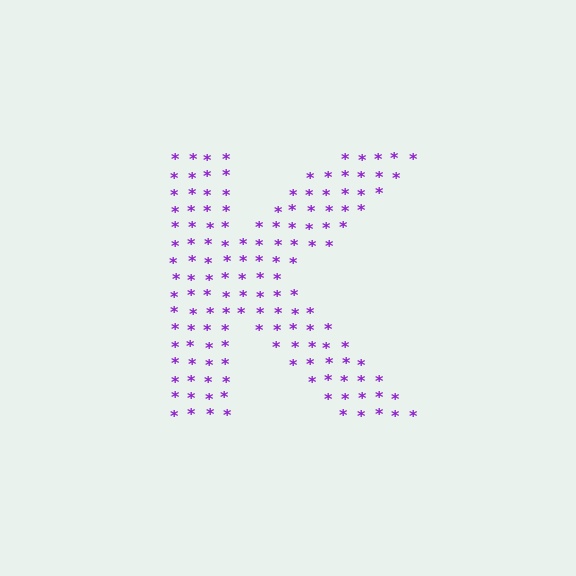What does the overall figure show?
The overall figure shows the letter K.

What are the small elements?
The small elements are asterisks.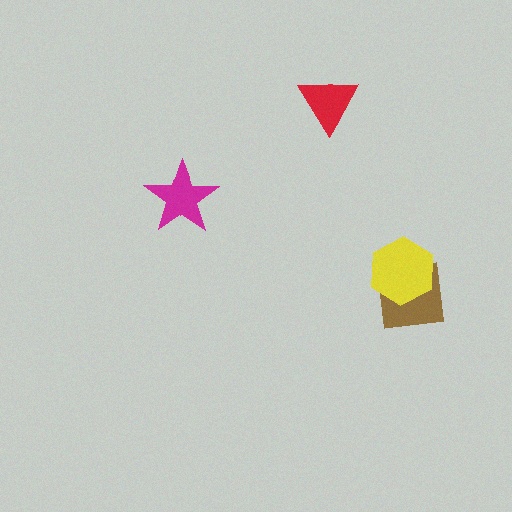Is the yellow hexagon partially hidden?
No, no other shape covers it.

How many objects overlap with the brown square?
1 object overlaps with the brown square.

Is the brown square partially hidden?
Yes, it is partially covered by another shape.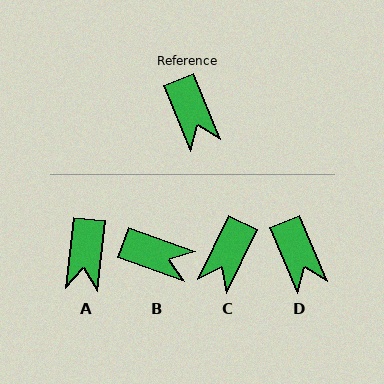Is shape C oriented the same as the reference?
No, it is off by about 49 degrees.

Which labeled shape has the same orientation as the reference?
D.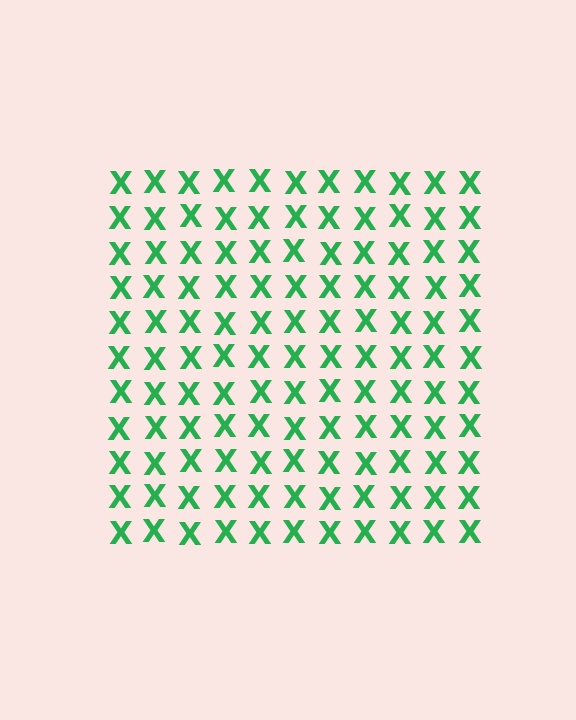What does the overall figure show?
The overall figure shows a square.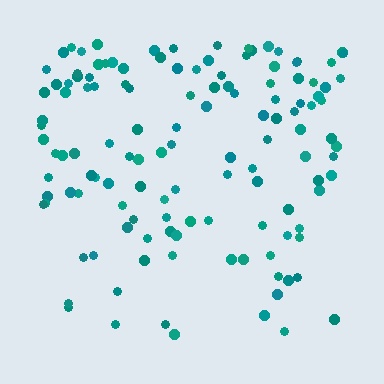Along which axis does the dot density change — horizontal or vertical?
Vertical.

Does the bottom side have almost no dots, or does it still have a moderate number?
Still a moderate number, just noticeably fewer than the top.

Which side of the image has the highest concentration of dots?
The top.